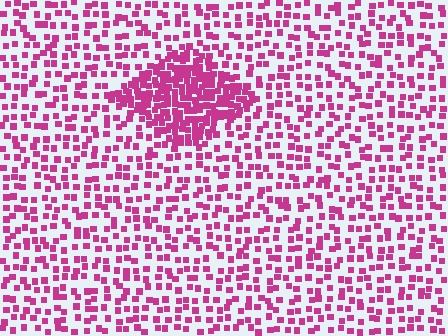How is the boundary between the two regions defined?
The boundary is defined by a change in element density (approximately 2.5x ratio). All elements are the same color, size, and shape.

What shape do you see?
I see a diamond.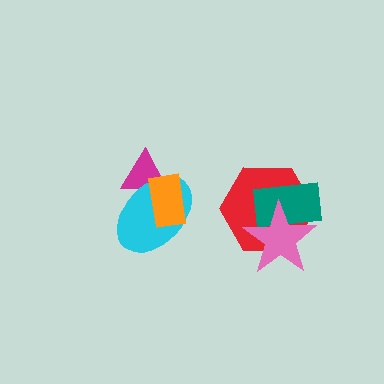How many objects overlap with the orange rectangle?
2 objects overlap with the orange rectangle.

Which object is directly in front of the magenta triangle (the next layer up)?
The cyan ellipse is directly in front of the magenta triangle.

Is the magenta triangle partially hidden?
Yes, it is partially covered by another shape.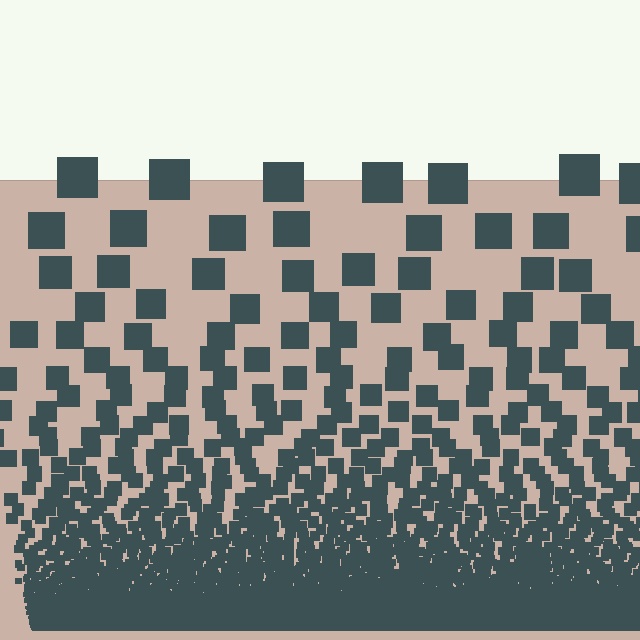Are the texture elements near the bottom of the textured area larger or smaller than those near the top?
Smaller. The gradient is inverted — elements near the bottom are smaller and denser.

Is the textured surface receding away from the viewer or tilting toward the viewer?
The surface appears to tilt toward the viewer. Texture elements get larger and sparser toward the top.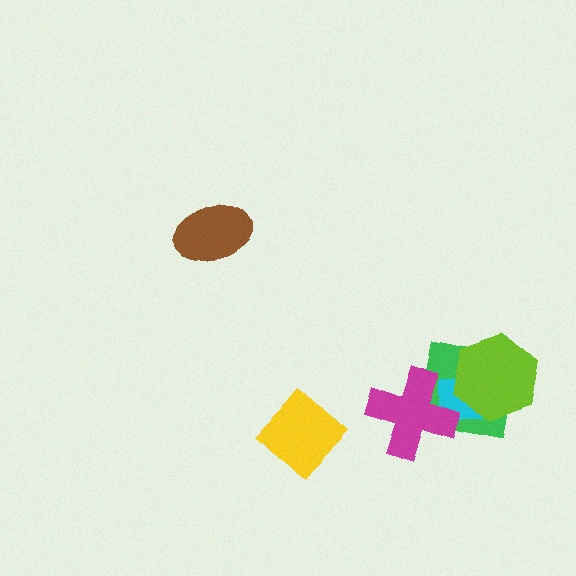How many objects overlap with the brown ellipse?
0 objects overlap with the brown ellipse.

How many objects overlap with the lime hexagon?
2 objects overlap with the lime hexagon.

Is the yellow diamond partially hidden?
No, no other shape covers it.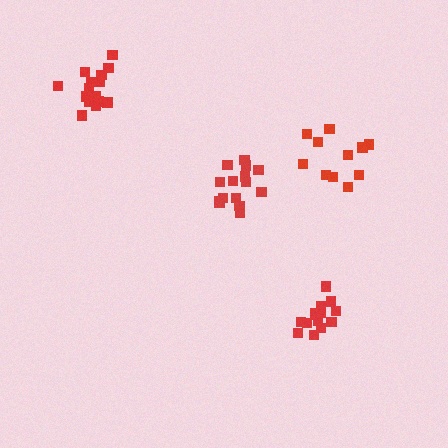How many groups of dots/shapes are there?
There are 4 groups.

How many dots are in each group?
Group 1: 15 dots, Group 2: 15 dots, Group 3: 14 dots, Group 4: 11 dots (55 total).